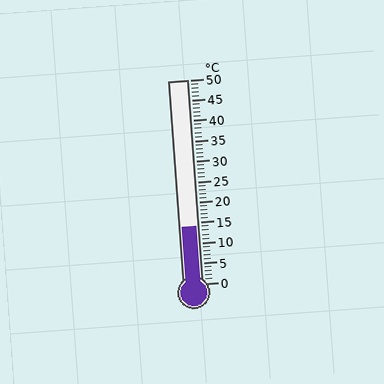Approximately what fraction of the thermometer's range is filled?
The thermometer is filled to approximately 30% of its range.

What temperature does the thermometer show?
The thermometer shows approximately 14°C.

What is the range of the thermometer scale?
The thermometer scale ranges from 0°C to 50°C.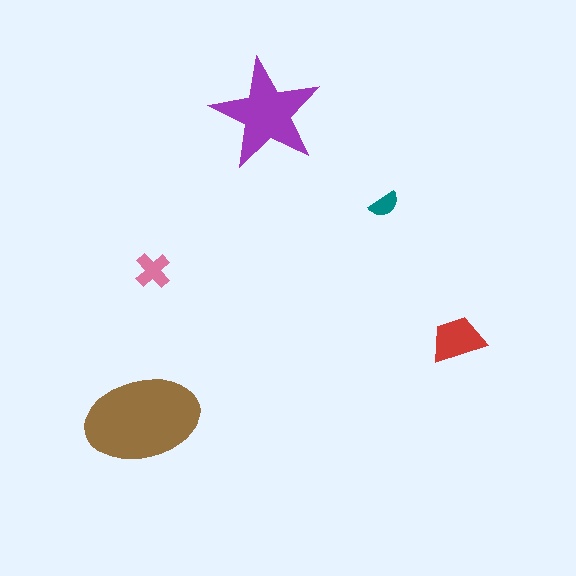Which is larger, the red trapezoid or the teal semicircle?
The red trapezoid.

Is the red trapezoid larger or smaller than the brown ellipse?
Smaller.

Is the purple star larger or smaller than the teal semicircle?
Larger.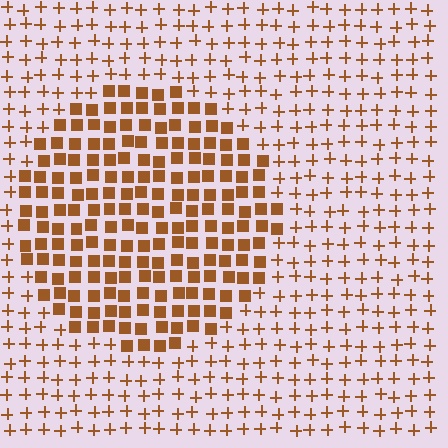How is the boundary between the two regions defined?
The boundary is defined by a change in element shape: squares inside vs. plus signs outside. All elements share the same color and spacing.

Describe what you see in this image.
The image is filled with small brown elements arranged in a uniform grid. A circle-shaped region contains squares, while the surrounding area contains plus signs. The boundary is defined purely by the change in element shape.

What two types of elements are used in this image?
The image uses squares inside the circle region and plus signs outside it.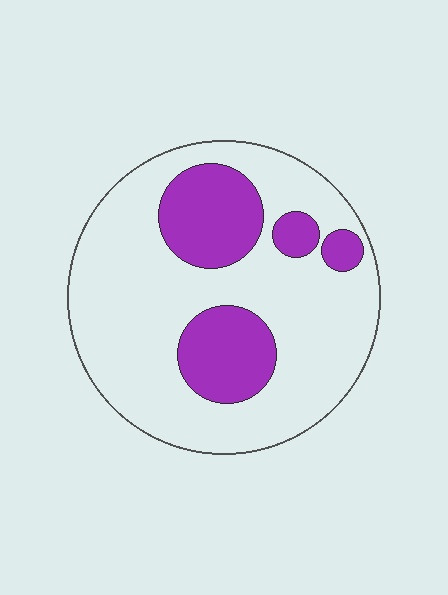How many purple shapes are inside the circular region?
4.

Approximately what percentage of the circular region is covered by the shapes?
Approximately 25%.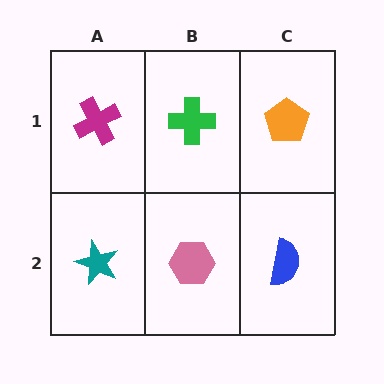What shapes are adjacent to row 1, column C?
A blue semicircle (row 2, column C), a green cross (row 1, column B).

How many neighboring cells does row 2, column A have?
2.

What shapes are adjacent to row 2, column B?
A green cross (row 1, column B), a teal star (row 2, column A), a blue semicircle (row 2, column C).